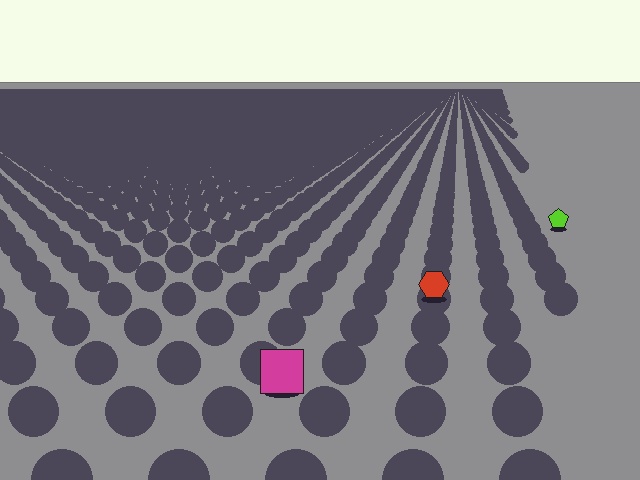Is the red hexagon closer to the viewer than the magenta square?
No. The magenta square is closer — you can tell from the texture gradient: the ground texture is coarser near it.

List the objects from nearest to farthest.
From nearest to farthest: the magenta square, the red hexagon, the lime pentagon.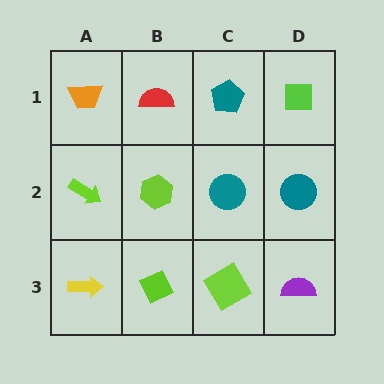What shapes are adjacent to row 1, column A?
A lime arrow (row 2, column A), a red semicircle (row 1, column B).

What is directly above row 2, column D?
A lime square.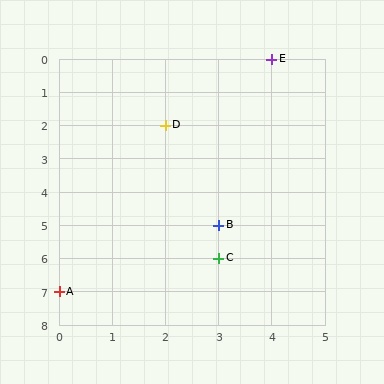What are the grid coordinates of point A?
Point A is at grid coordinates (0, 7).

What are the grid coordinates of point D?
Point D is at grid coordinates (2, 2).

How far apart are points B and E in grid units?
Points B and E are 1 column and 5 rows apart (about 5.1 grid units diagonally).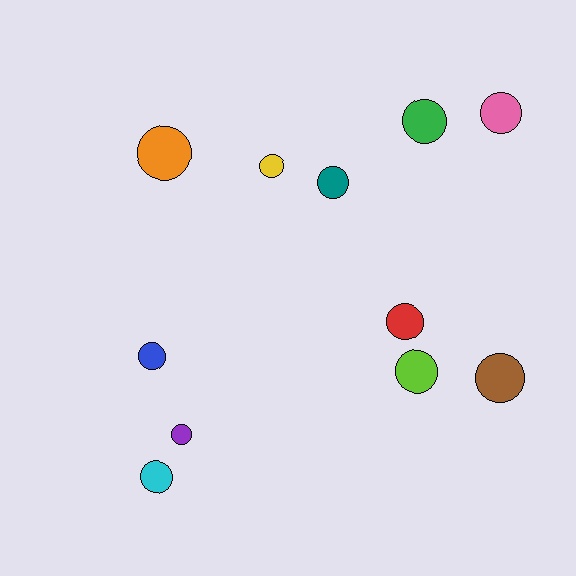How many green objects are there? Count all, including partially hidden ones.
There is 1 green object.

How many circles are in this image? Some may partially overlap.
There are 11 circles.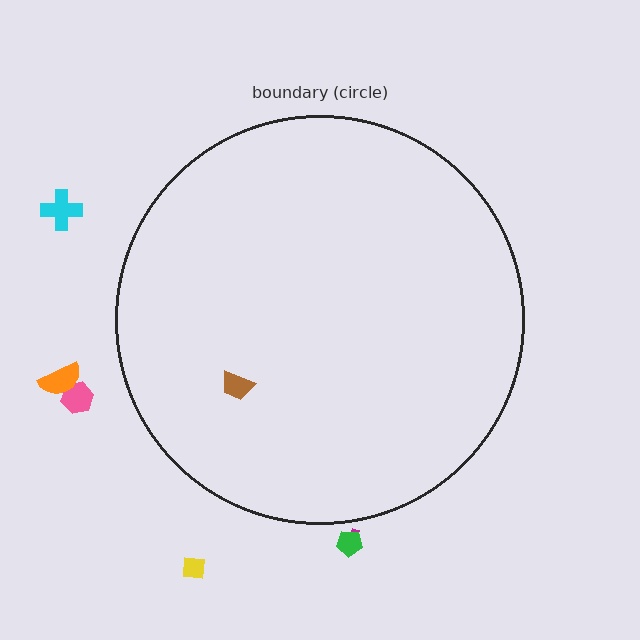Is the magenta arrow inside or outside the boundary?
Outside.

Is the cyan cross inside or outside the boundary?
Outside.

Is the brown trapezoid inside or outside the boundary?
Inside.